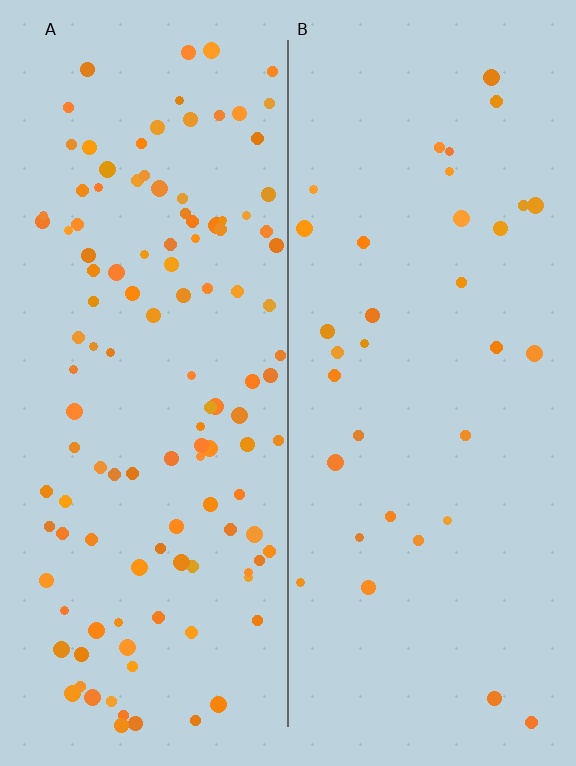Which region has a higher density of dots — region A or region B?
A (the left).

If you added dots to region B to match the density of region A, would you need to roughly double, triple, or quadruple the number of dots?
Approximately quadruple.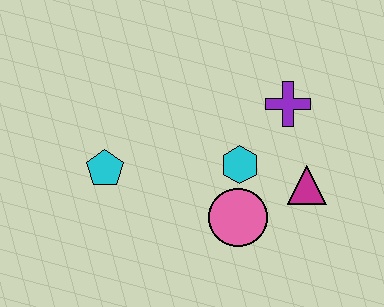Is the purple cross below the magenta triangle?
No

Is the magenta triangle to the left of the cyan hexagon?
No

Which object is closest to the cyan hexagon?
The pink circle is closest to the cyan hexagon.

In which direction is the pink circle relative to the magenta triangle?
The pink circle is to the left of the magenta triangle.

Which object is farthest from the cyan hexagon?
The cyan pentagon is farthest from the cyan hexagon.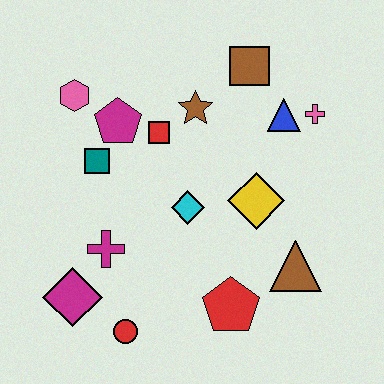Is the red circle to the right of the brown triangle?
No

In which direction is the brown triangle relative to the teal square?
The brown triangle is to the right of the teal square.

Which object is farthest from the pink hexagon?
The brown triangle is farthest from the pink hexagon.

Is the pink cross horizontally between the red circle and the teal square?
No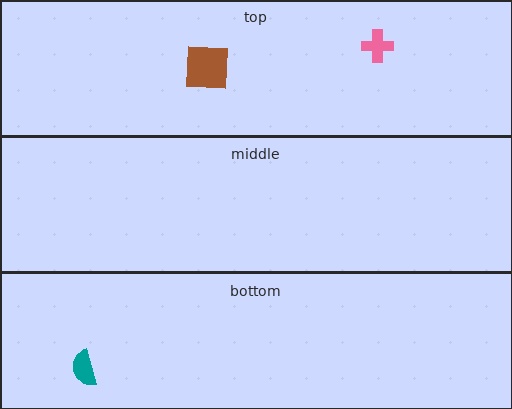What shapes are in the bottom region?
The teal semicircle.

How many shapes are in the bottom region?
1.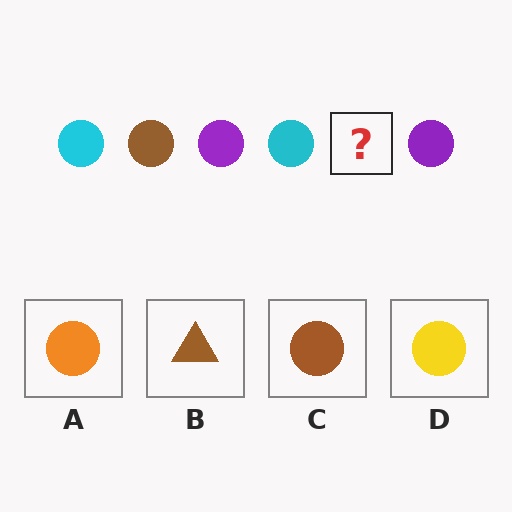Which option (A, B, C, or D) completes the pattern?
C.